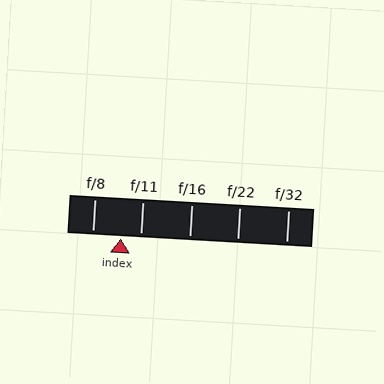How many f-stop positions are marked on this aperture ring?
There are 5 f-stop positions marked.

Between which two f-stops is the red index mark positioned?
The index mark is between f/8 and f/11.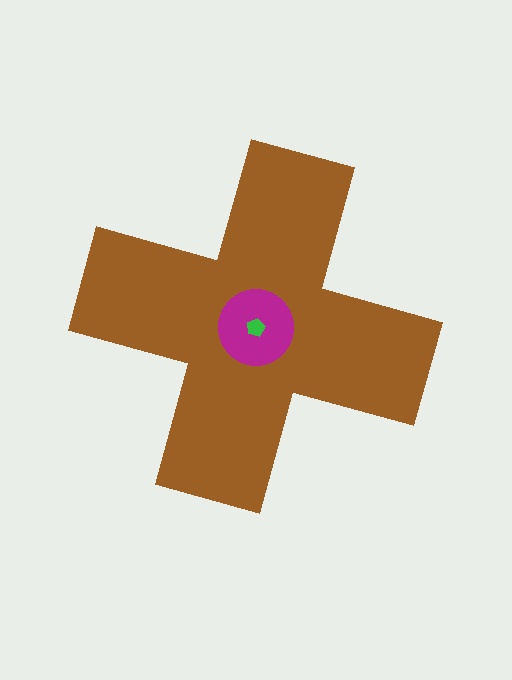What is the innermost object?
The green pentagon.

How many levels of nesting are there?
3.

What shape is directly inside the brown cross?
The magenta circle.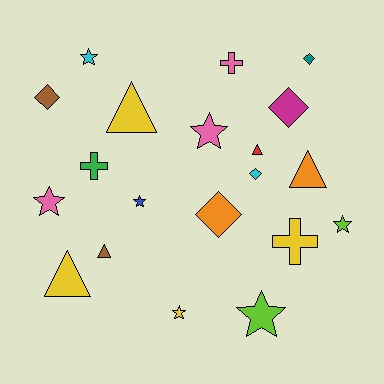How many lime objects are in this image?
There are 2 lime objects.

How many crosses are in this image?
There are 3 crosses.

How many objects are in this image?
There are 20 objects.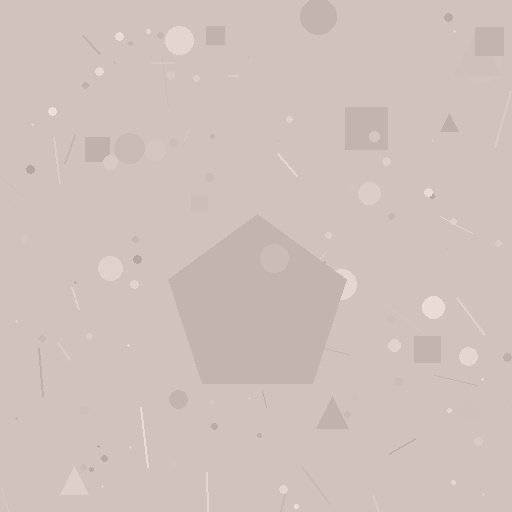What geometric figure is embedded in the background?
A pentagon is embedded in the background.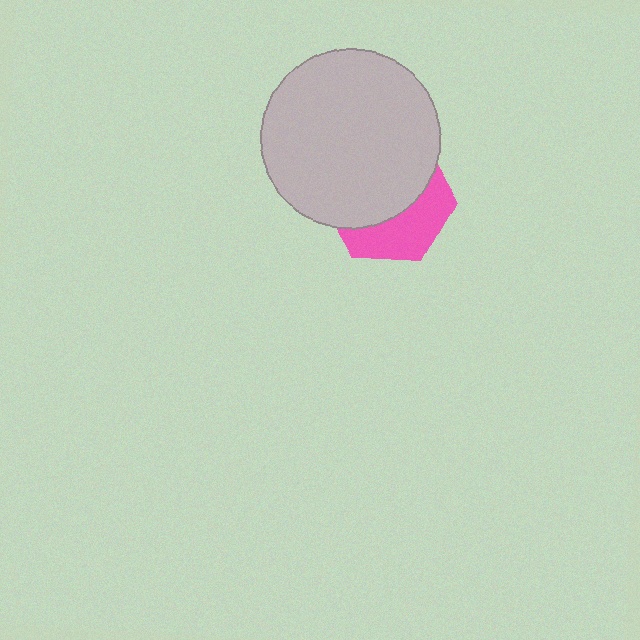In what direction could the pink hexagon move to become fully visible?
The pink hexagon could move down. That would shift it out from behind the light gray circle entirely.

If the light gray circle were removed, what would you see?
You would see the complete pink hexagon.